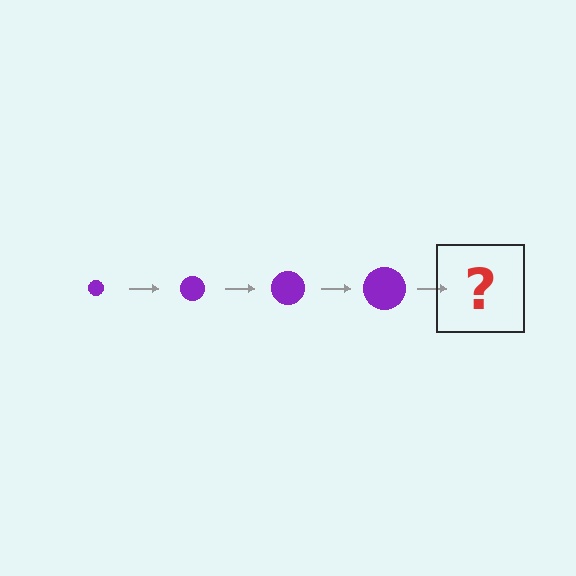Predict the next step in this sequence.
The next step is a purple circle, larger than the previous one.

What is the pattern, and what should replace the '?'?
The pattern is that the circle gets progressively larger each step. The '?' should be a purple circle, larger than the previous one.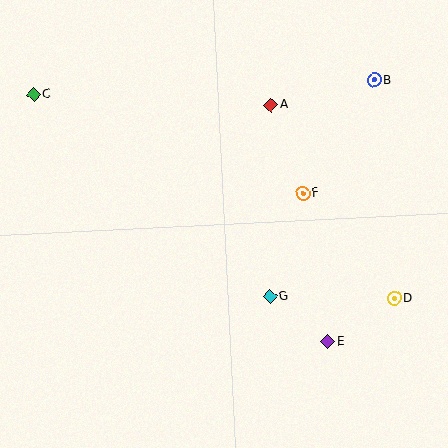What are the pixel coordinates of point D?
Point D is at (394, 298).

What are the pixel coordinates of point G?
Point G is at (270, 297).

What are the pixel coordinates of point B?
Point B is at (374, 80).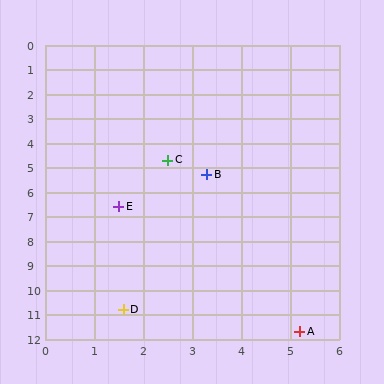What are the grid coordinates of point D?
Point D is at approximately (1.6, 10.8).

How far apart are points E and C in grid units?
Points E and C are about 2.1 grid units apart.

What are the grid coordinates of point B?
Point B is at approximately (3.3, 5.3).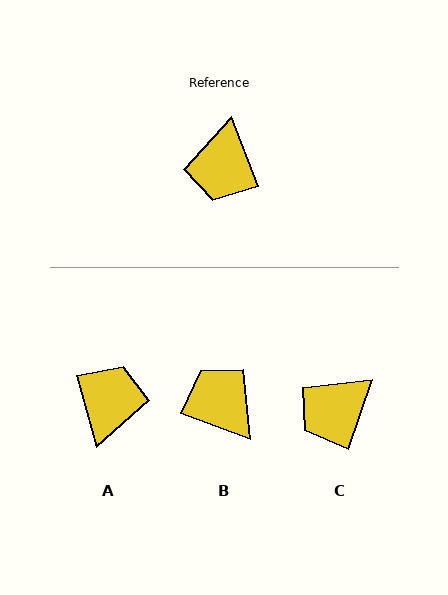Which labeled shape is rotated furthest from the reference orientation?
A, about 174 degrees away.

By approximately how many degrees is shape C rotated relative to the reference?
Approximately 41 degrees clockwise.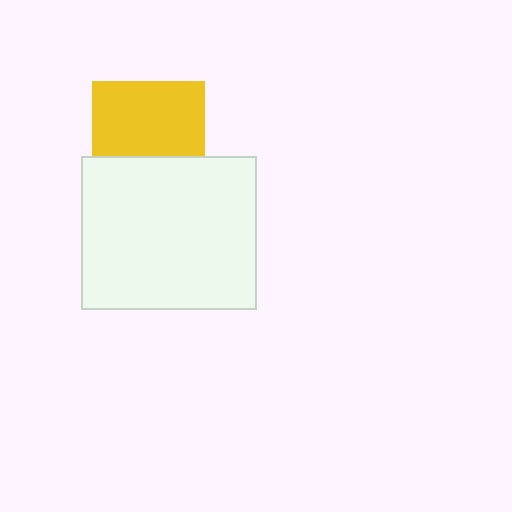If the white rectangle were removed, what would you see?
You would see the complete yellow square.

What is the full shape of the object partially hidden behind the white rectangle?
The partially hidden object is a yellow square.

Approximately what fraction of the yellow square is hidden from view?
Roughly 34% of the yellow square is hidden behind the white rectangle.